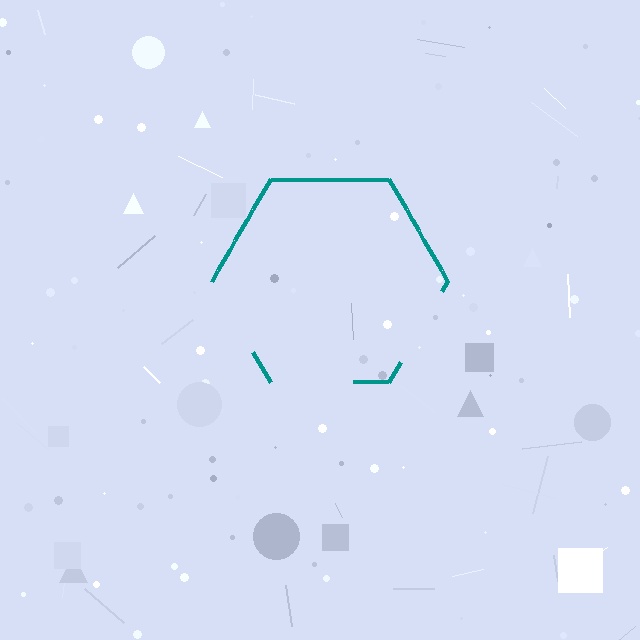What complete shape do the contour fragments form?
The contour fragments form a hexagon.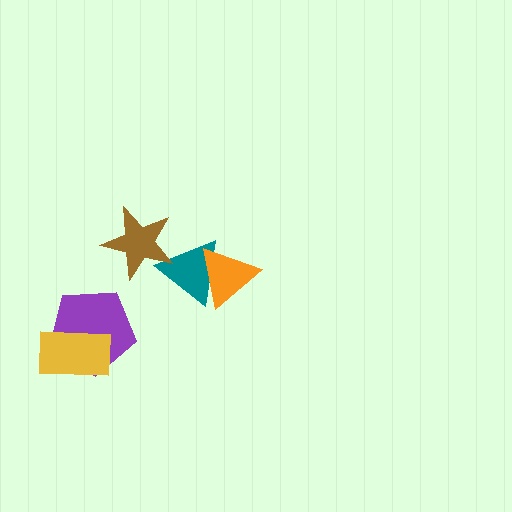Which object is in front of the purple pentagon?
The yellow rectangle is in front of the purple pentagon.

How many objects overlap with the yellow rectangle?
1 object overlaps with the yellow rectangle.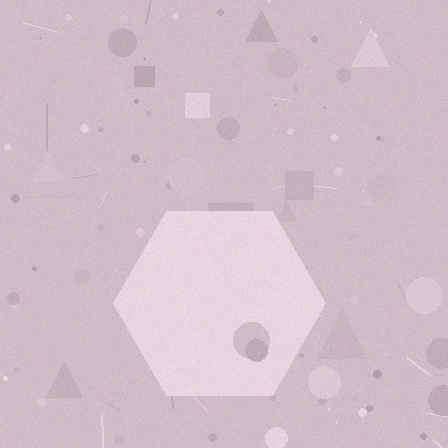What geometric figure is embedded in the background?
A hexagon is embedded in the background.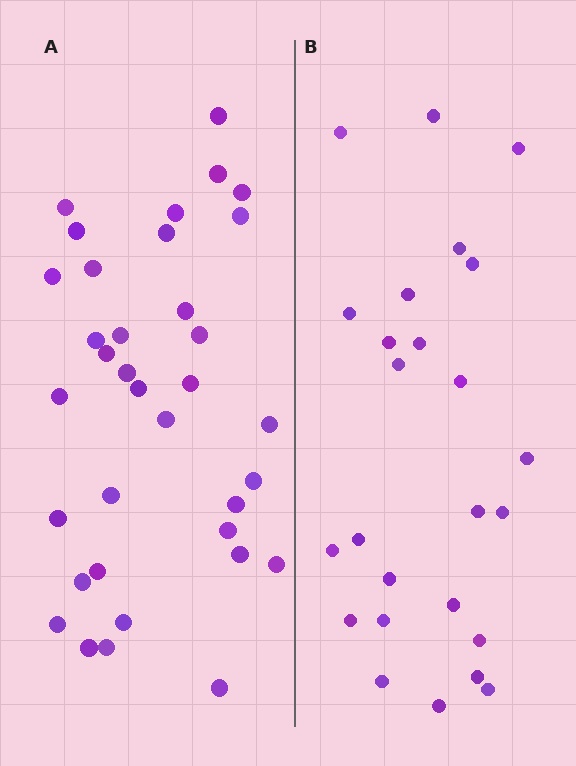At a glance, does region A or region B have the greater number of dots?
Region A (the left region) has more dots.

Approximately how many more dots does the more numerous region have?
Region A has roughly 10 or so more dots than region B.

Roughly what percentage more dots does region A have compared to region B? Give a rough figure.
About 40% more.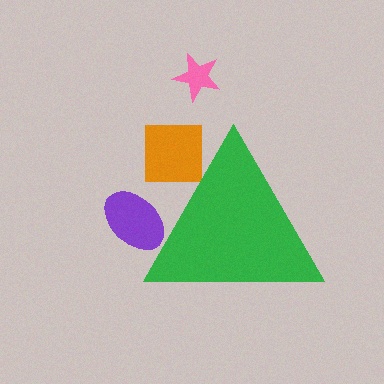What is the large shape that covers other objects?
A green triangle.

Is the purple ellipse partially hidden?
Yes, the purple ellipse is partially hidden behind the green triangle.